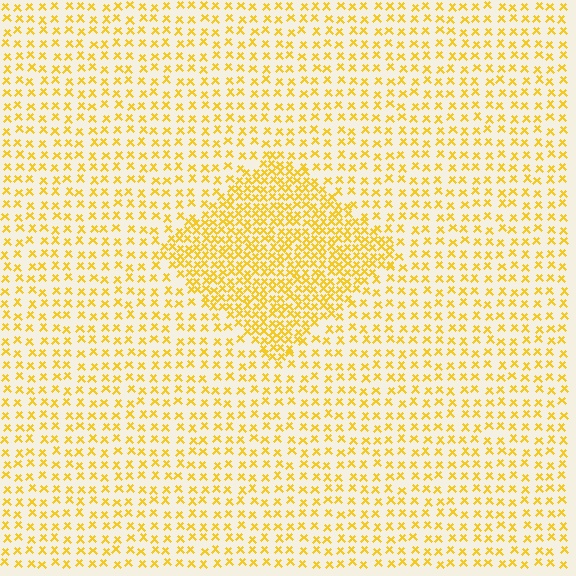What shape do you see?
I see a diamond.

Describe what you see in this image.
The image contains small yellow elements arranged at two different densities. A diamond-shaped region is visible where the elements are more densely packed than the surrounding area.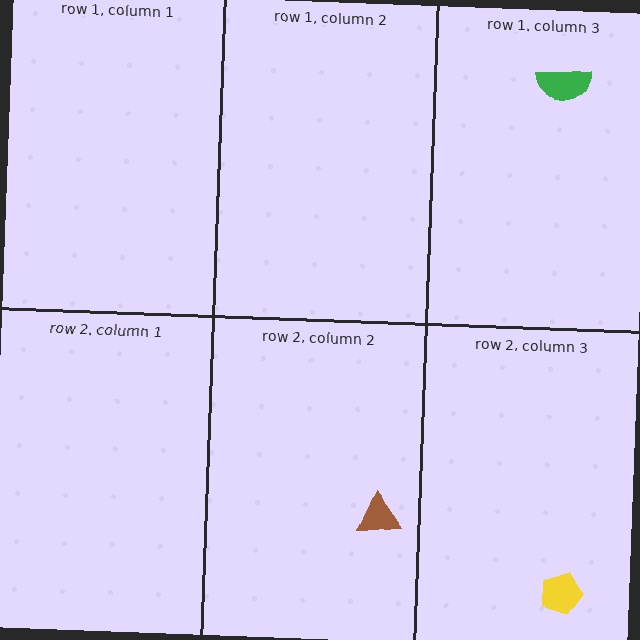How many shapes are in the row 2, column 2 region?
1.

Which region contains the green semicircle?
The row 1, column 3 region.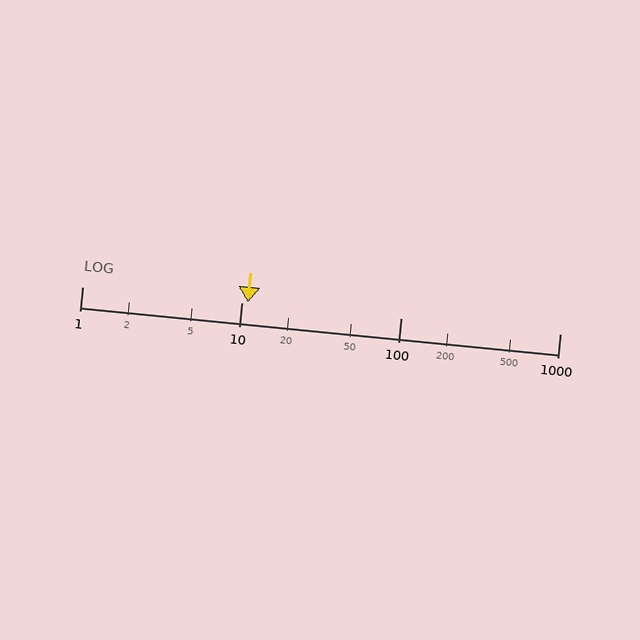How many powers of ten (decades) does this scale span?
The scale spans 3 decades, from 1 to 1000.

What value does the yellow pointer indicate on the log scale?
The pointer indicates approximately 11.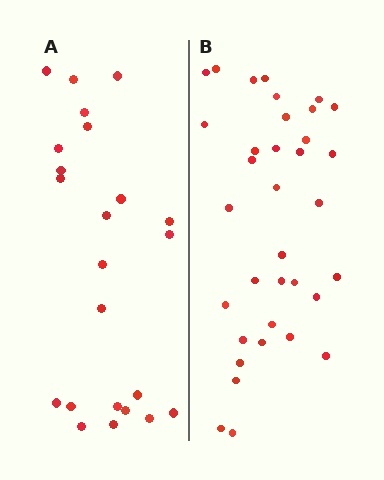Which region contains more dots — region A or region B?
Region B (the right region) has more dots.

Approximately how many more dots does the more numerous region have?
Region B has roughly 12 or so more dots than region A.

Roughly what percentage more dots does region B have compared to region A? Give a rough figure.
About 50% more.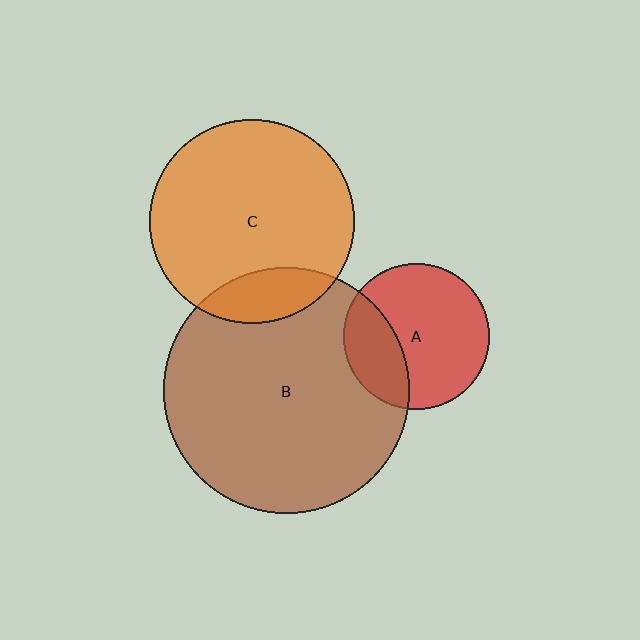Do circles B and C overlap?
Yes.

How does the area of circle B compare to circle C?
Approximately 1.4 times.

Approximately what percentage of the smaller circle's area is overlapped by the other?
Approximately 15%.